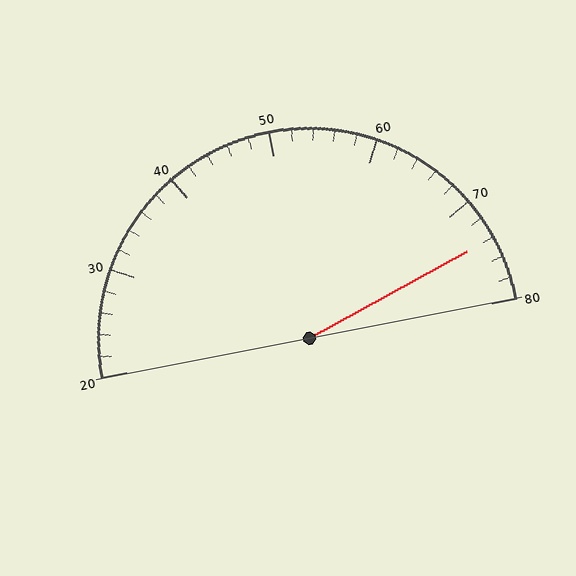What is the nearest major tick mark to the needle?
The nearest major tick mark is 70.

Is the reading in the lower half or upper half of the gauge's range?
The reading is in the upper half of the range (20 to 80).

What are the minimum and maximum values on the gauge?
The gauge ranges from 20 to 80.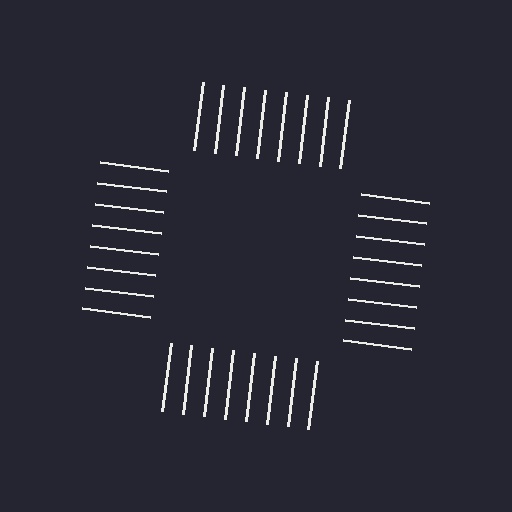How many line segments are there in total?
32 — 8 along each of the 4 edges.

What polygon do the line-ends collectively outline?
An illusory square — the line segments terminate on its edges but no continuous stroke is drawn.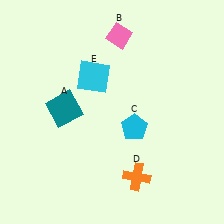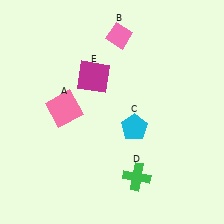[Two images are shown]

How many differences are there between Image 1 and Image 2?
There are 3 differences between the two images.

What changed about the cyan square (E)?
In Image 1, E is cyan. In Image 2, it changed to magenta.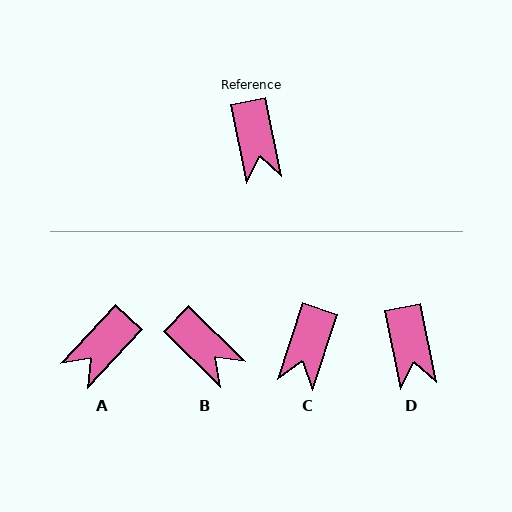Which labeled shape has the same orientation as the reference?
D.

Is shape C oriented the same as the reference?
No, it is off by about 29 degrees.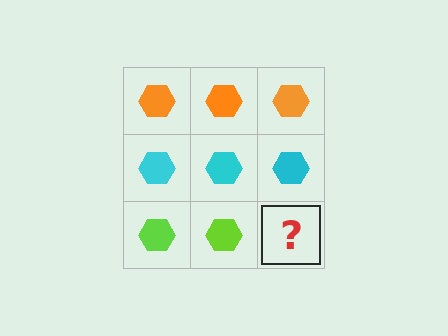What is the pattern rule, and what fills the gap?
The rule is that each row has a consistent color. The gap should be filled with a lime hexagon.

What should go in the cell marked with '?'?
The missing cell should contain a lime hexagon.